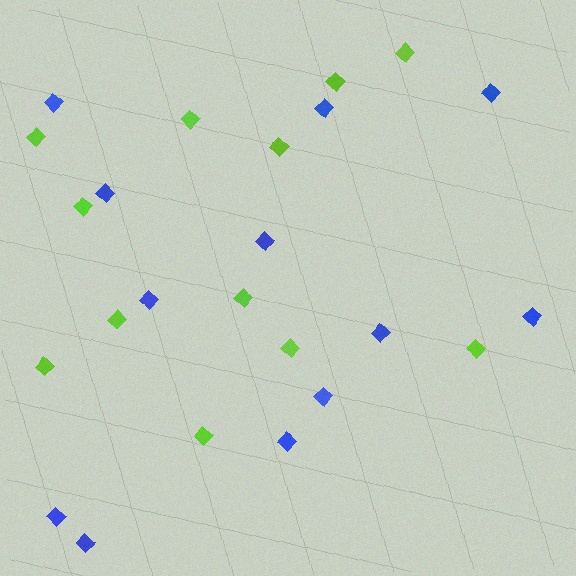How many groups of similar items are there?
There are 2 groups: one group of lime diamonds (12) and one group of blue diamonds (12).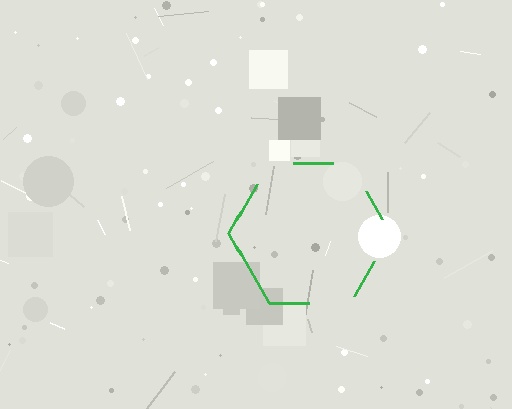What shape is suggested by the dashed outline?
The dashed outline suggests a hexagon.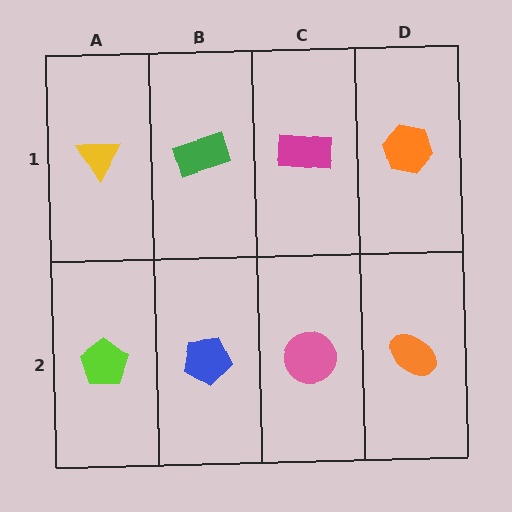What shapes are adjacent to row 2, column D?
An orange hexagon (row 1, column D), a pink circle (row 2, column C).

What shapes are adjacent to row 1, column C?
A pink circle (row 2, column C), a green rectangle (row 1, column B), an orange hexagon (row 1, column D).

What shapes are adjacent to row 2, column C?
A magenta rectangle (row 1, column C), a blue pentagon (row 2, column B), an orange ellipse (row 2, column D).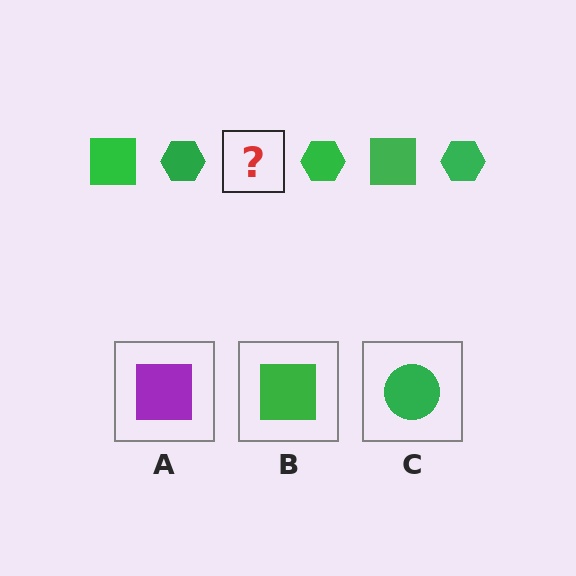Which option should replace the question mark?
Option B.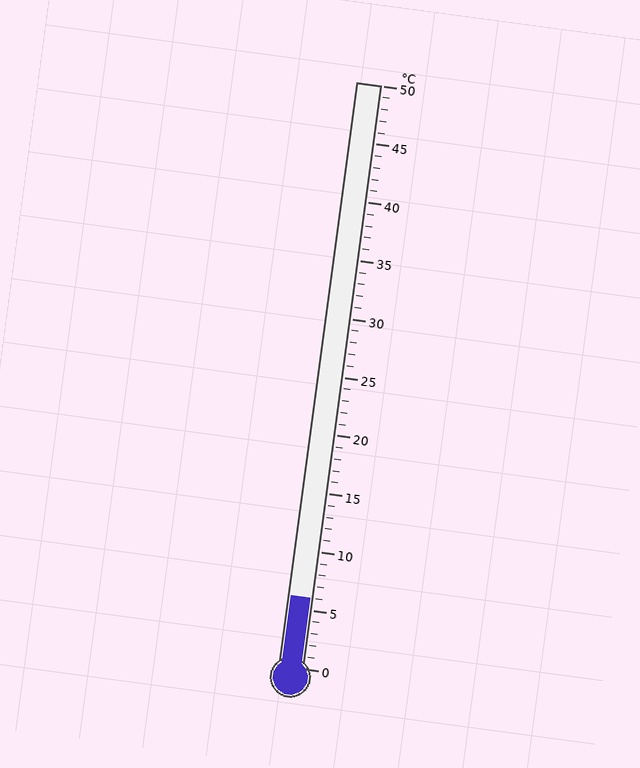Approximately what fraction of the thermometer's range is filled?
The thermometer is filled to approximately 10% of its range.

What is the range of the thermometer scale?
The thermometer scale ranges from 0°C to 50°C.